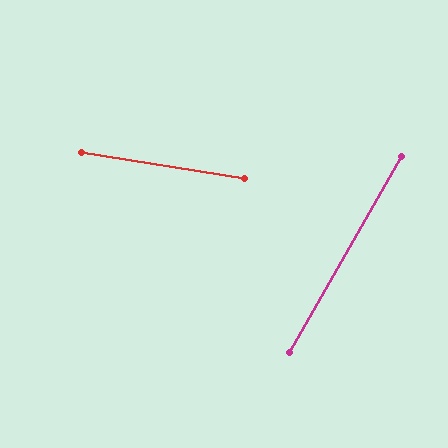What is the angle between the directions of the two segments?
Approximately 69 degrees.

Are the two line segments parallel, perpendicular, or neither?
Neither parallel nor perpendicular — they differ by about 69°.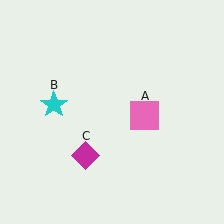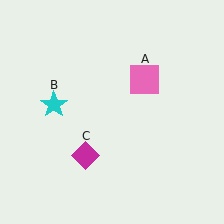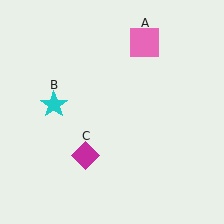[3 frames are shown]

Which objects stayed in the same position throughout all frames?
Cyan star (object B) and magenta diamond (object C) remained stationary.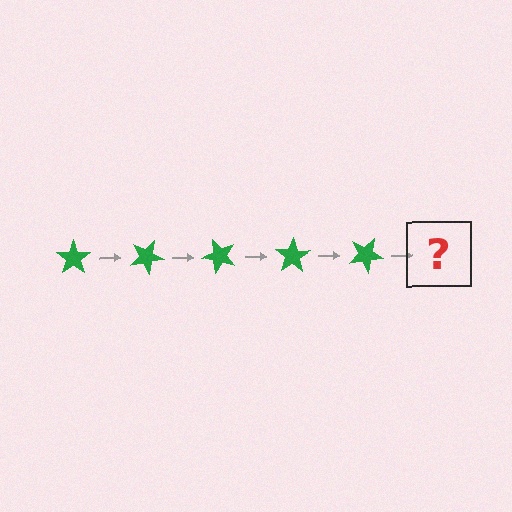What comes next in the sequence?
The next element should be a green star rotated 125 degrees.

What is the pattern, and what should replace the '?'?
The pattern is that the star rotates 25 degrees each step. The '?' should be a green star rotated 125 degrees.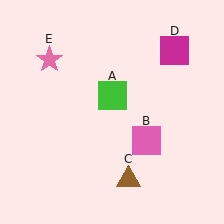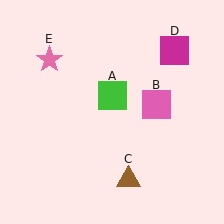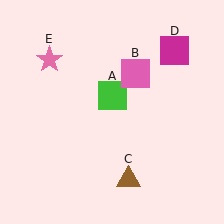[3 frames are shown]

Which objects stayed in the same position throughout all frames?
Green square (object A) and brown triangle (object C) and magenta square (object D) and pink star (object E) remained stationary.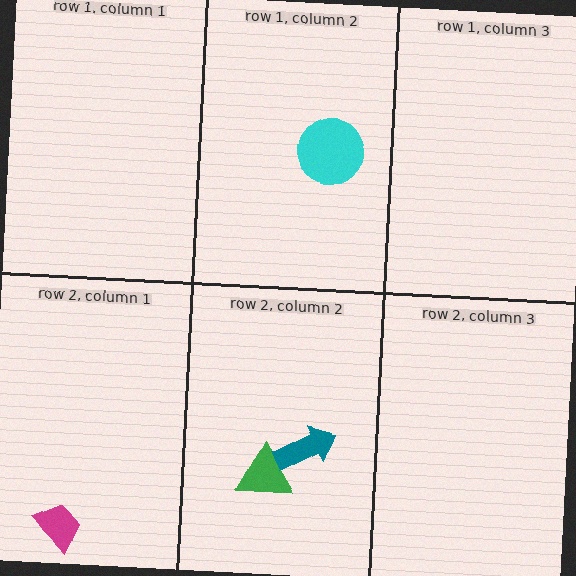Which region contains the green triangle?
The row 2, column 2 region.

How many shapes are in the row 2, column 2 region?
2.